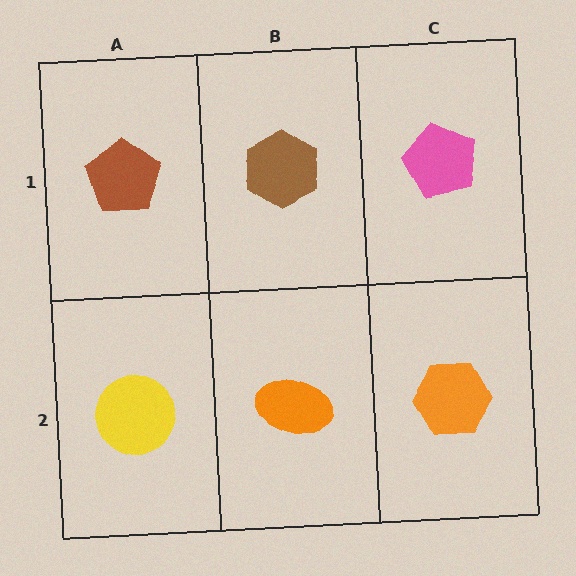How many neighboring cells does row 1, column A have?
2.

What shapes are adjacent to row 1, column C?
An orange hexagon (row 2, column C), a brown hexagon (row 1, column B).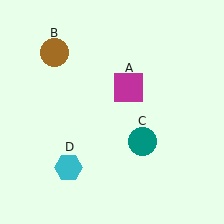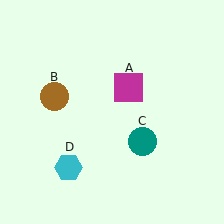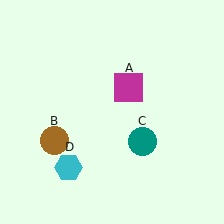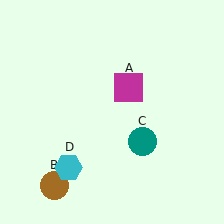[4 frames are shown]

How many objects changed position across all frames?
1 object changed position: brown circle (object B).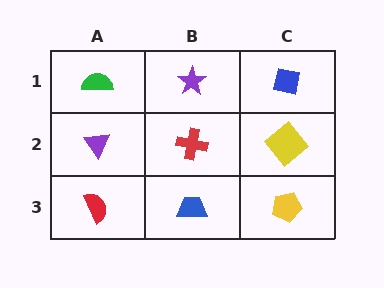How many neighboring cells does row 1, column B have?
3.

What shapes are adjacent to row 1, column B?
A red cross (row 2, column B), a green semicircle (row 1, column A), a blue square (row 1, column C).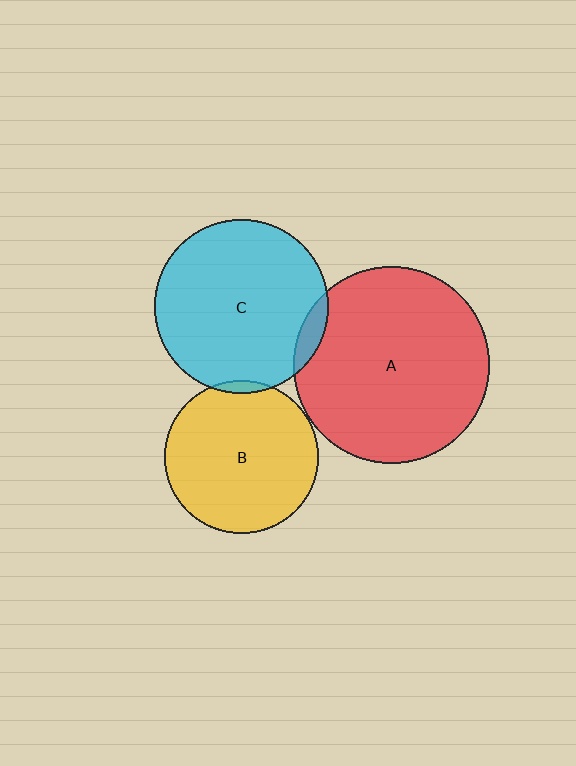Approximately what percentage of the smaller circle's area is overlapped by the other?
Approximately 5%.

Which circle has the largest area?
Circle A (red).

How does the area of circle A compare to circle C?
Approximately 1.3 times.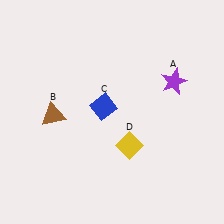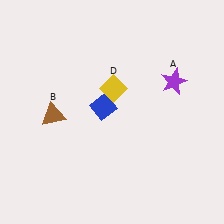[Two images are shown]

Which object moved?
The yellow diamond (D) moved up.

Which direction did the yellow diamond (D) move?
The yellow diamond (D) moved up.